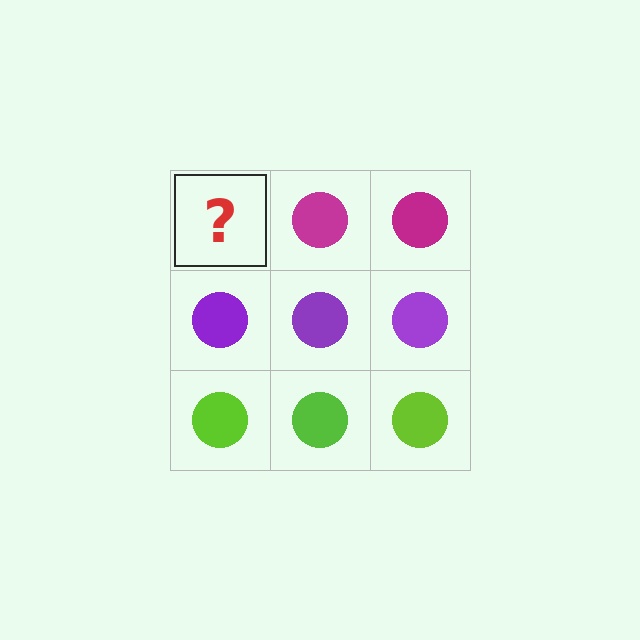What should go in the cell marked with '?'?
The missing cell should contain a magenta circle.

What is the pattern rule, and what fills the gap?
The rule is that each row has a consistent color. The gap should be filled with a magenta circle.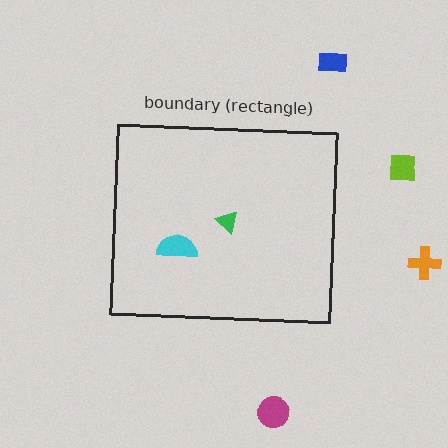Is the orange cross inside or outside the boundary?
Outside.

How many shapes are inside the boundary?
2 inside, 4 outside.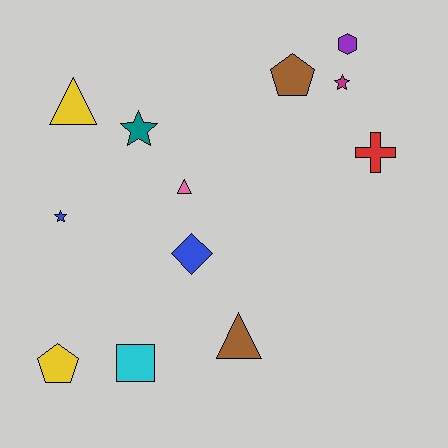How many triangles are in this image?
There are 3 triangles.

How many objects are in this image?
There are 12 objects.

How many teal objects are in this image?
There is 1 teal object.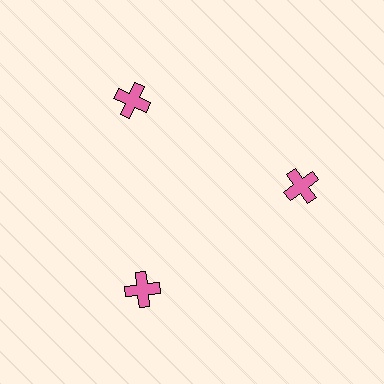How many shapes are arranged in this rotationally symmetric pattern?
There are 3 shapes, arranged in 3 groups of 1.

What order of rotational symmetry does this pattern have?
This pattern has 3-fold rotational symmetry.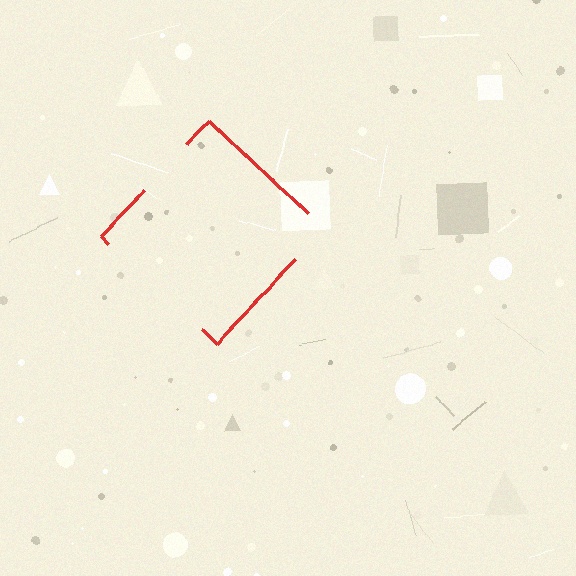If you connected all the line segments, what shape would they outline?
They would outline a diamond.